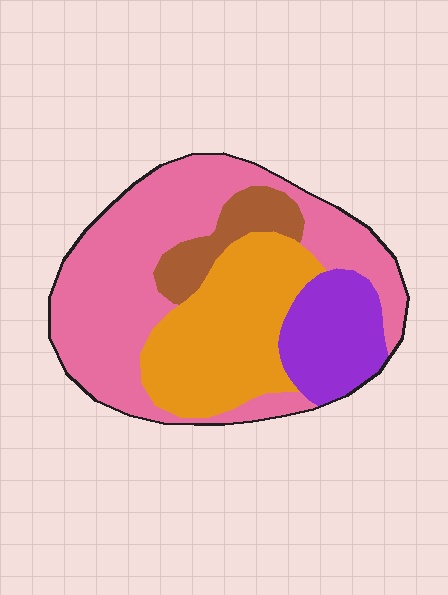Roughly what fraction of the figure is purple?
Purple takes up less than a sixth of the figure.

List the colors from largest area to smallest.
From largest to smallest: pink, orange, purple, brown.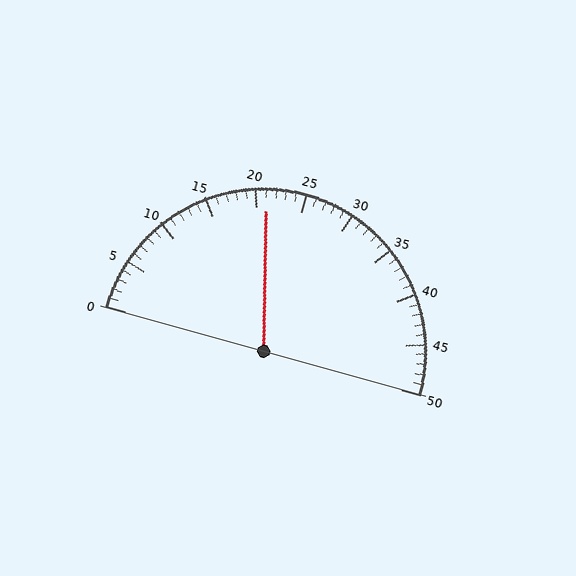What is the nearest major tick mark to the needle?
The nearest major tick mark is 20.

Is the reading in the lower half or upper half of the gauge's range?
The reading is in the lower half of the range (0 to 50).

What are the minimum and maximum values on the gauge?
The gauge ranges from 0 to 50.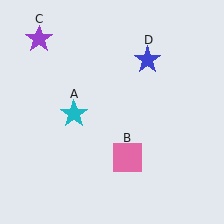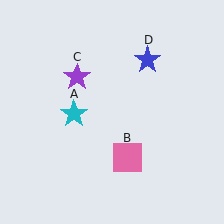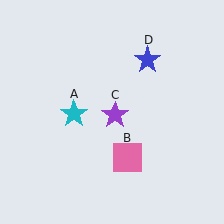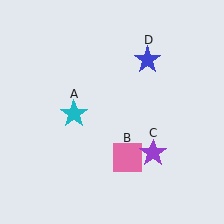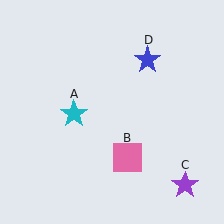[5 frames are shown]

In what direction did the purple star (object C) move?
The purple star (object C) moved down and to the right.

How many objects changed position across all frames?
1 object changed position: purple star (object C).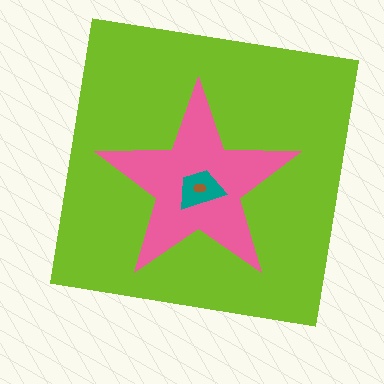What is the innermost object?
The brown ellipse.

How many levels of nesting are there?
4.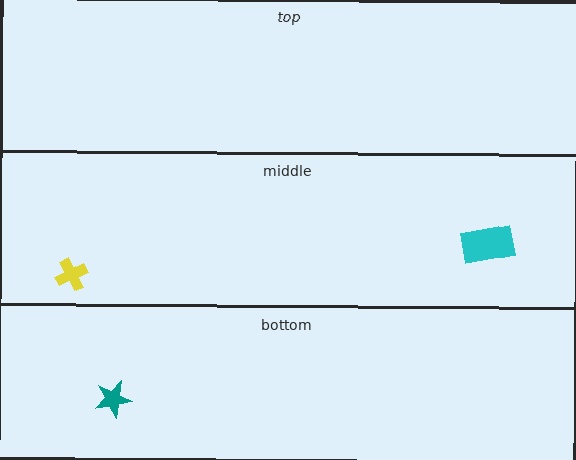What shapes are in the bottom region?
The teal star.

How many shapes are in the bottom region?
1.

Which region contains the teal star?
The bottom region.